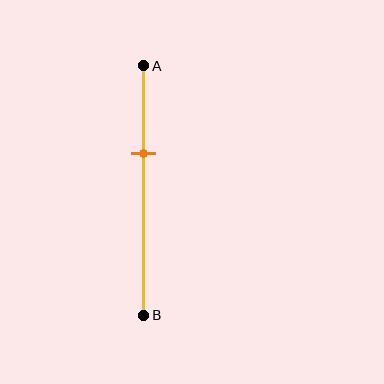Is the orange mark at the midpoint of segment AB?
No, the mark is at about 35% from A, not at the 50% midpoint.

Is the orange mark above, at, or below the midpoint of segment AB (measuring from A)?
The orange mark is above the midpoint of segment AB.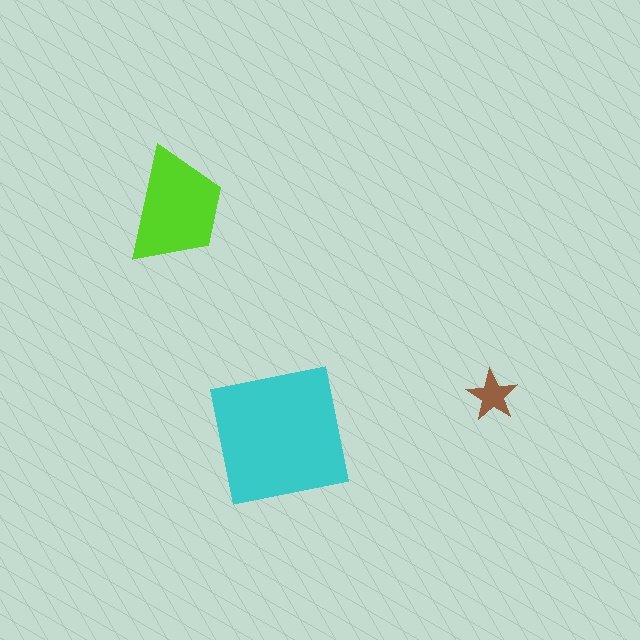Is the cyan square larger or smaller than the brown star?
Larger.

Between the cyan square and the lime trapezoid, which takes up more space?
The cyan square.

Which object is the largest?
The cyan square.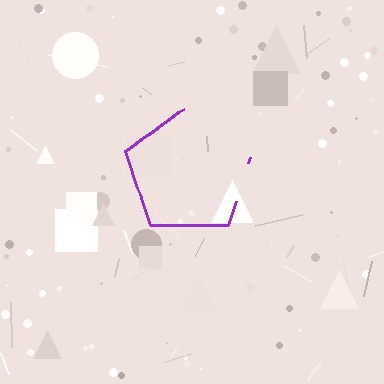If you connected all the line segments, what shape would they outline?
They would outline a pentagon.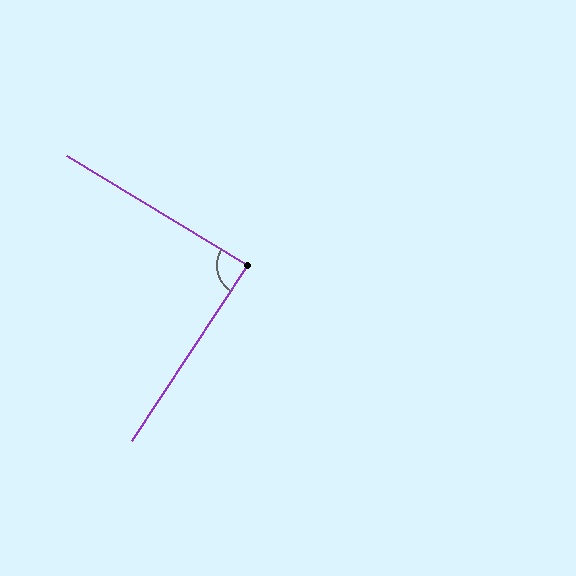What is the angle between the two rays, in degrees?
Approximately 88 degrees.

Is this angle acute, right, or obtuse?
It is approximately a right angle.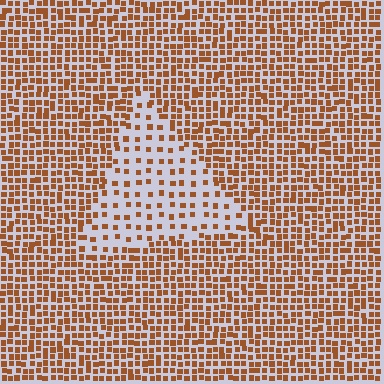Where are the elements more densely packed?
The elements are more densely packed outside the triangle boundary.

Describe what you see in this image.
The image contains small brown elements arranged at two different densities. A triangle-shaped region is visible where the elements are less densely packed than the surrounding area.